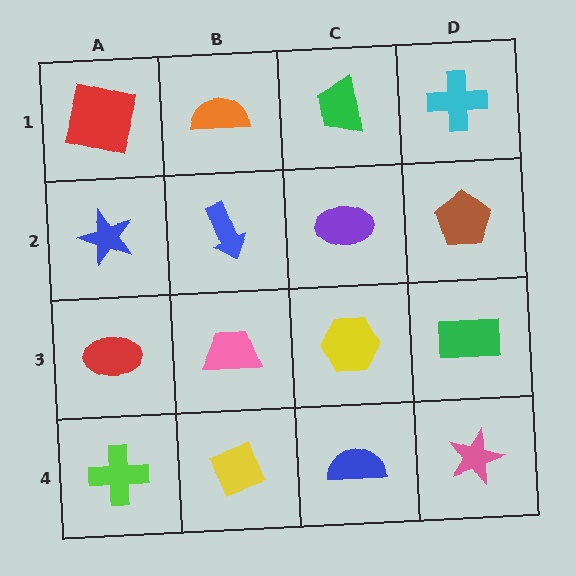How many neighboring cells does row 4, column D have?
2.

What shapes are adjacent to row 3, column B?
A blue arrow (row 2, column B), a yellow diamond (row 4, column B), a red ellipse (row 3, column A), a yellow hexagon (row 3, column C).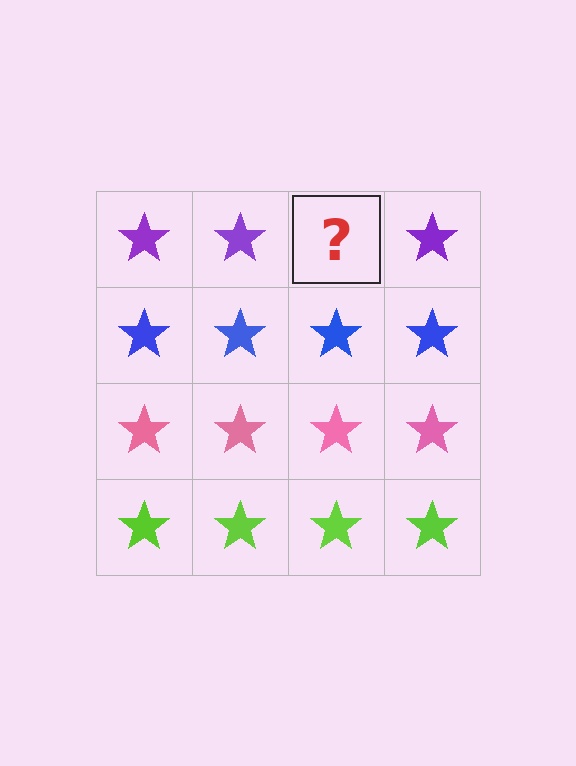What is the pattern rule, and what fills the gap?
The rule is that each row has a consistent color. The gap should be filled with a purple star.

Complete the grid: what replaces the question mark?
The question mark should be replaced with a purple star.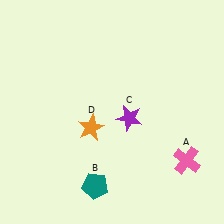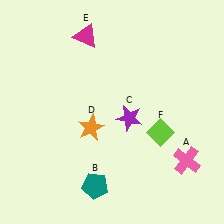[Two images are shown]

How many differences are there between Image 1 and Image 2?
There are 2 differences between the two images.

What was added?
A magenta triangle (E), a lime diamond (F) were added in Image 2.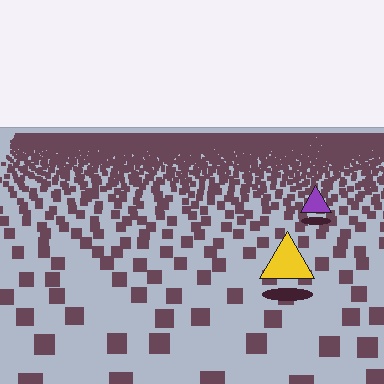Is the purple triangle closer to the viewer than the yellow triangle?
No. The yellow triangle is closer — you can tell from the texture gradient: the ground texture is coarser near it.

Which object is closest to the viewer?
The yellow triangle is closest. The texture marks near it are larger and more spread out.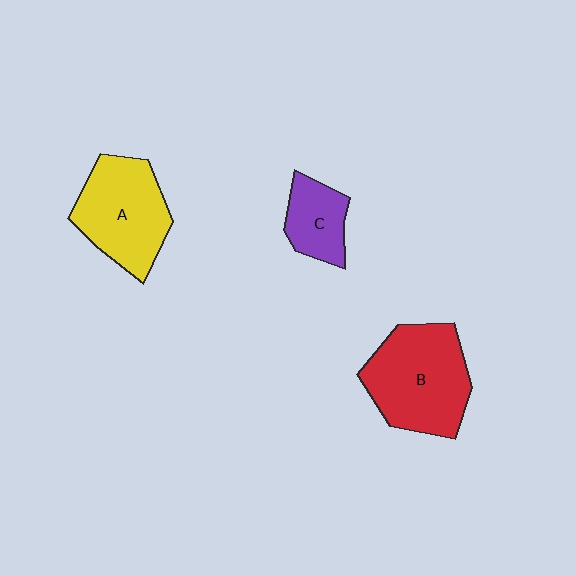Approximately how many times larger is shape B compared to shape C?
Approximately 2.2 times.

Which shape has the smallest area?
Shape C (purple).